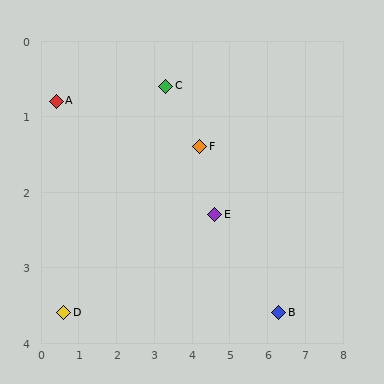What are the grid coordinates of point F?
Point F is at approximately (4.2, 1.4).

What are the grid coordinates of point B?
Point B is at approximately (6.3, 3.6).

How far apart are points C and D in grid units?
Points C and D are about 4.0 grid units apart.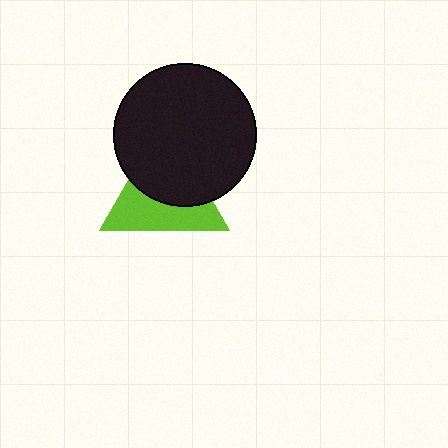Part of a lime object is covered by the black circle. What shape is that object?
It is a triangle.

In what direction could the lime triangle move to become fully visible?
The lime triangle could move down. That would shift it out from behind the black circle entirely.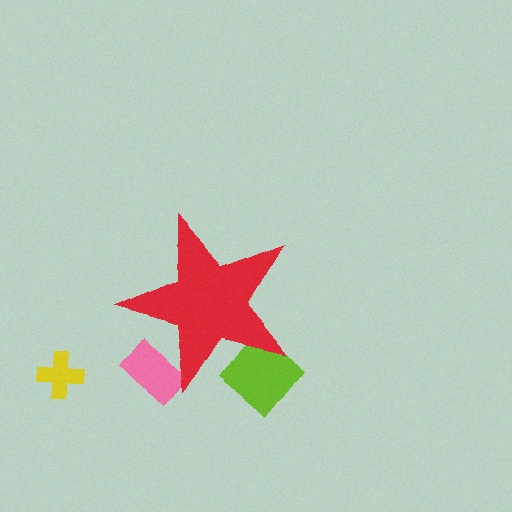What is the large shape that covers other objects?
A red star.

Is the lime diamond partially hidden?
Yes, the lime diamond is partially hidden behind the red star.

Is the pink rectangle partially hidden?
Yes, the pink rectangle is partially hidden behind the red star.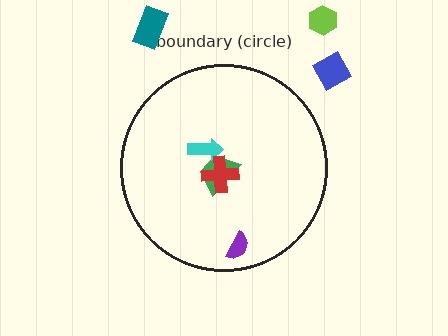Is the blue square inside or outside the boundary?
Outside.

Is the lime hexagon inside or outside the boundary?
Outside.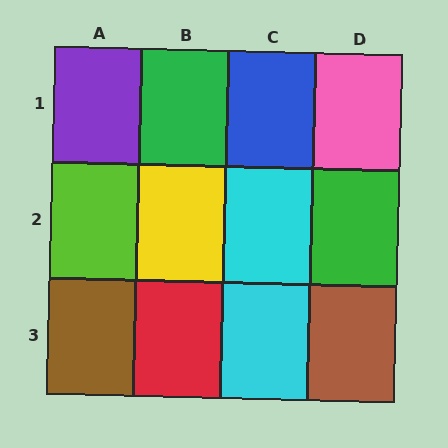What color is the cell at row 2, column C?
Cyan.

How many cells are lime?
1 cell is lime.